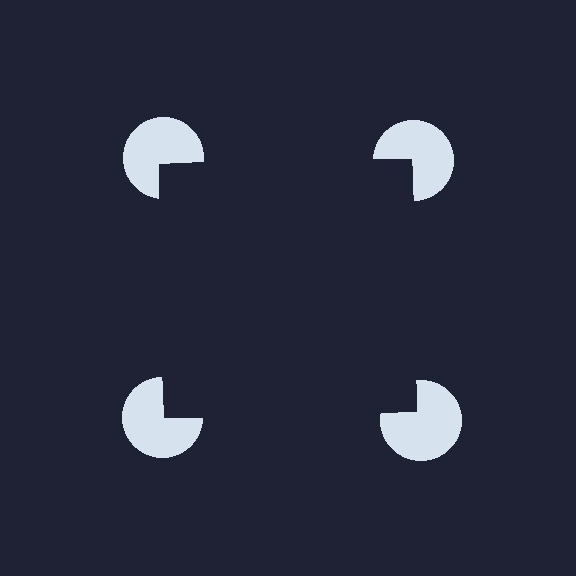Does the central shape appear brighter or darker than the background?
It typically appears slightly darker than the background, even though no actual brightness change is drawn.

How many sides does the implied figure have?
4 sides.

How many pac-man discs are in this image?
There are 4 — one at each vertex of the illusory square.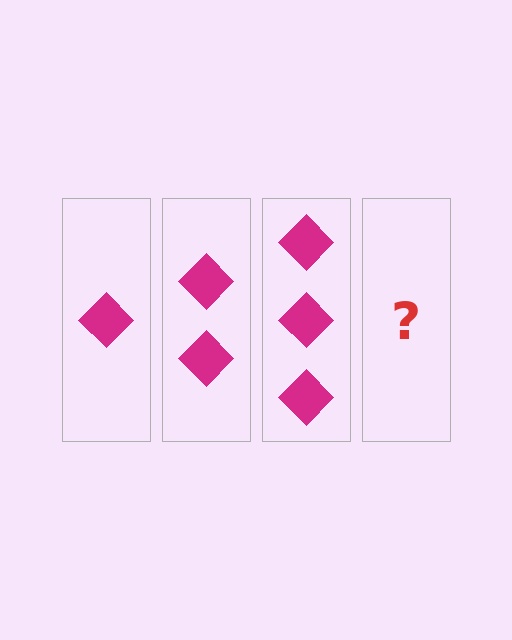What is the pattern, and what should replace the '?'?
The pattern is that each step adds one more diamond. The '?' should be 4 diamonds.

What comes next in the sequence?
The next element should be 4 diamonds.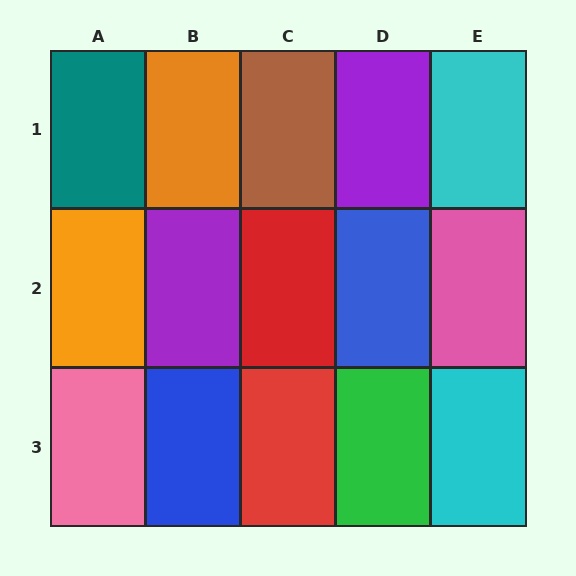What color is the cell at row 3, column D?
Green.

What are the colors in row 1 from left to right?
Teal, orange, brown, purple, cyan.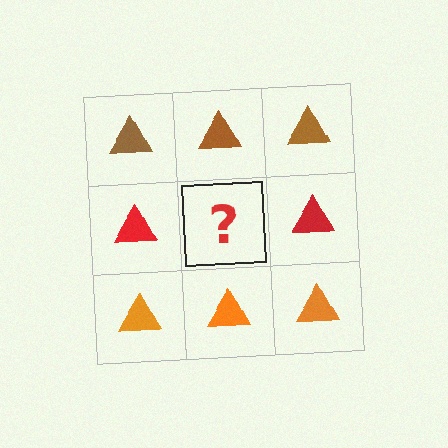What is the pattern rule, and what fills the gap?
The rule is that each row has a consistent color. The gap should be filled with a red triangle.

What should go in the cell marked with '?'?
The missing cell should contain a red triangle.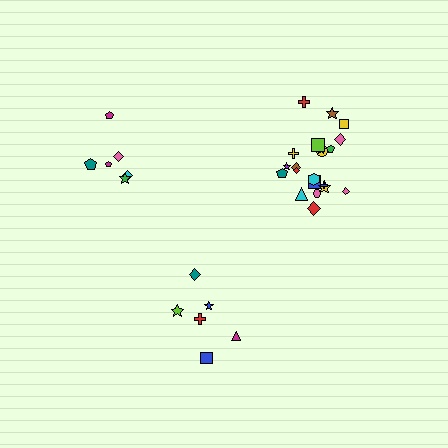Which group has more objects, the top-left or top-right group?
The top-right group.